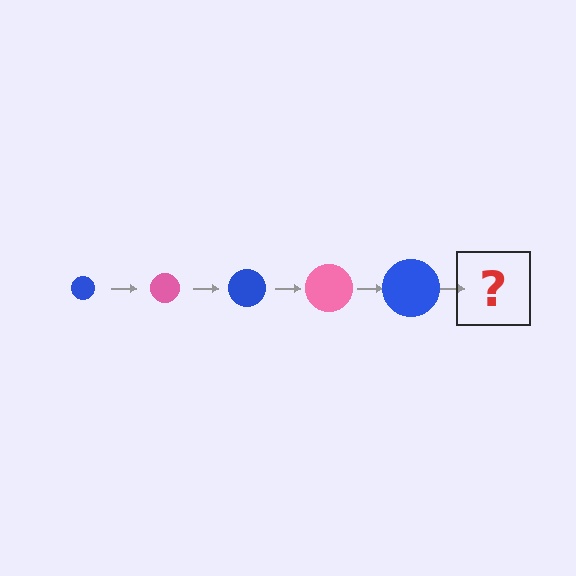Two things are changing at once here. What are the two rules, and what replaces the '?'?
The two rules are that the circle grows larger each step and the color cycles through blue and pink. The '?' should be a pink circle, larger than the previous one.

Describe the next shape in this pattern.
It should be a pink circle, larger than the previous one.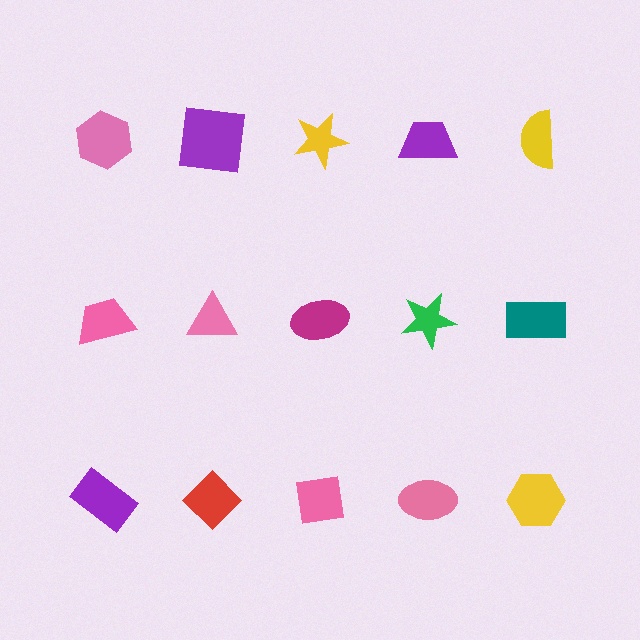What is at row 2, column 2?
A pink triangle.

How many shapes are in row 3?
5 shapes.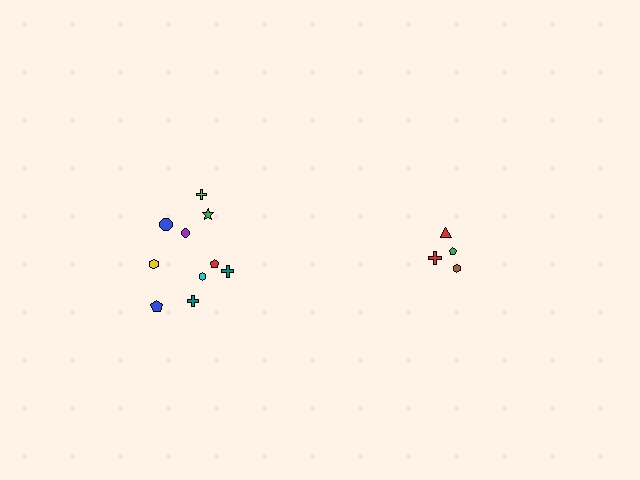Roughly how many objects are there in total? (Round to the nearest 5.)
Roughly 15 objects in total.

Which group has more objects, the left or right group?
The left group.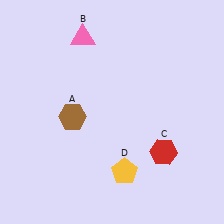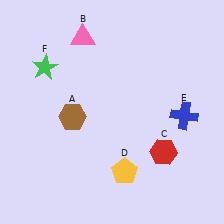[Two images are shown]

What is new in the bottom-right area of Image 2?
A blue cross (E) was added in the bottom-right area of Image 2.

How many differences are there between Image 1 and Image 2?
There are 2 differences between the two images.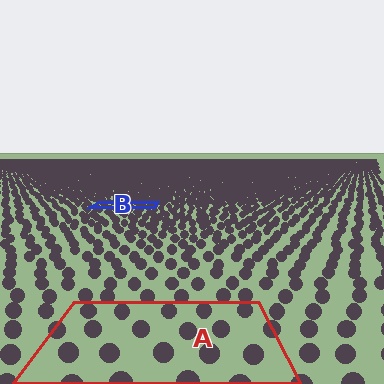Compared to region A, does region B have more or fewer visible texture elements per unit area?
Region B has more texture elements per unit area — they are packed more densely because it is farther away.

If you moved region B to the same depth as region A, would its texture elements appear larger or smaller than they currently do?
They would appear larger. At a closer depth, the same texture elements are projected at a bigger on-screen size.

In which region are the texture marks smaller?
The texture marks are smaller in region B, because it is farther away.